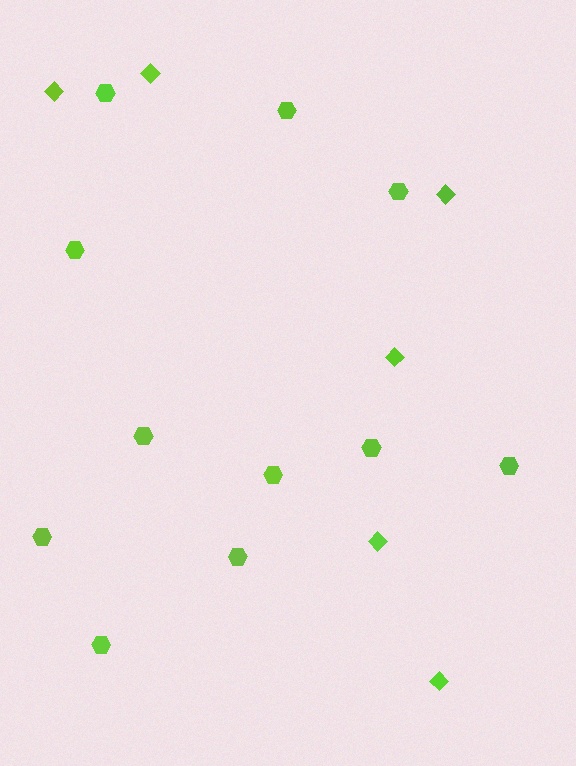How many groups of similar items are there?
There are 2 groups: one group of hexagons (11) and one group of diamonds (6).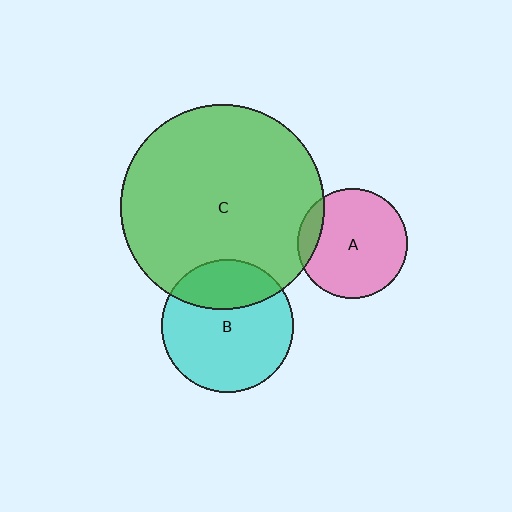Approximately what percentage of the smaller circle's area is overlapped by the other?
Approximately 30%.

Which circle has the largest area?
Circle C (green).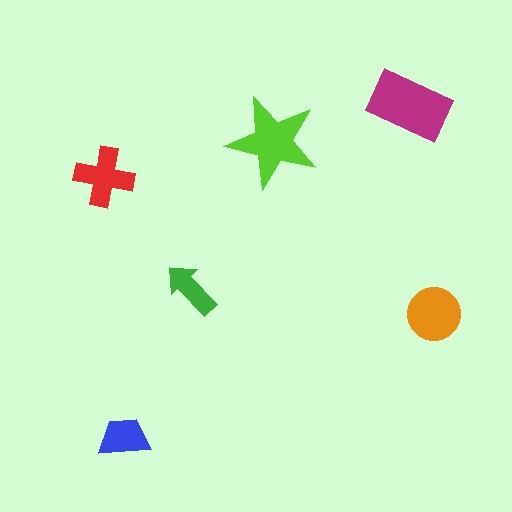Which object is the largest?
The magenta rectangle.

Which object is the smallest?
The green arrow.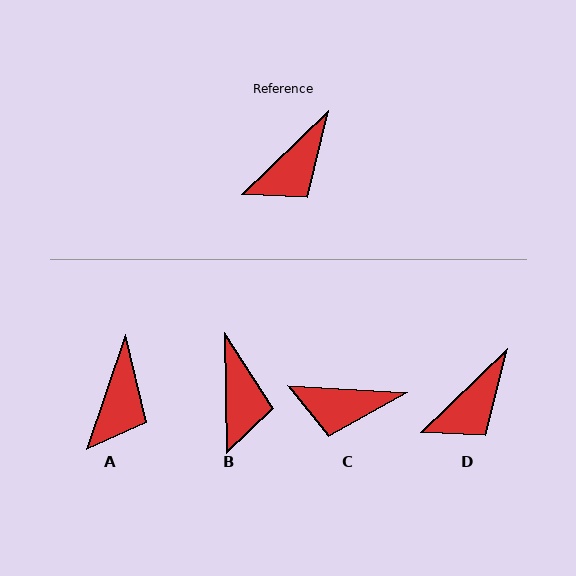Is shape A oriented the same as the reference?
No, it is off by about 28 degrees.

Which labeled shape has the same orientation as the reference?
D.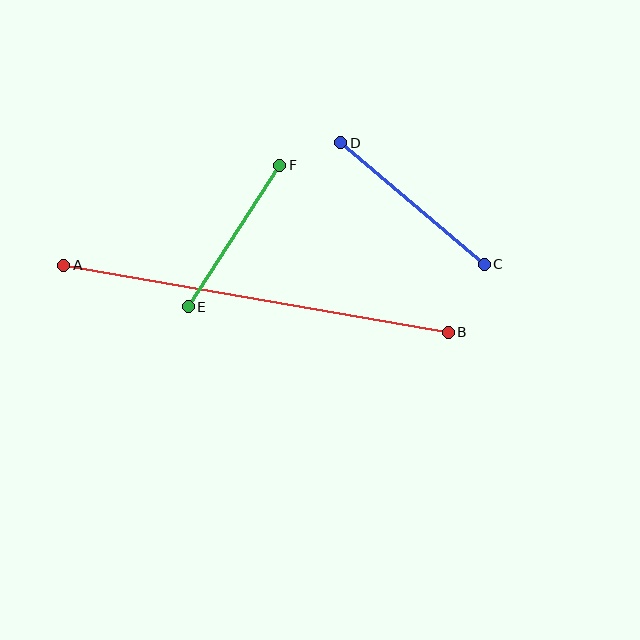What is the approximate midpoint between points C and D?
The midpoint is at approximately (413, 203) pixels.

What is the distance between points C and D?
The distance is approximately 188 pixels.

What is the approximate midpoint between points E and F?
The midpoint is at approximately (234, 236) pixels.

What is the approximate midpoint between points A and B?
The midpoint is at approximately (256, 299) pixels.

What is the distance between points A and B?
The distance is approximately 390 pixels.